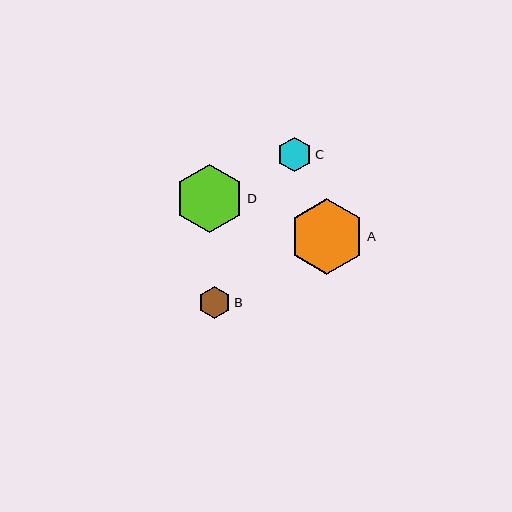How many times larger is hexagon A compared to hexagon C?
Hexagon A is approximately 2.2 times the size of hexagon C.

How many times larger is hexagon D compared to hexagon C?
Hexagon D is approximately 2.0 times the size of hexagon C.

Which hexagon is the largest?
Hexagon A is the largest with a size of approximately 75 pixels.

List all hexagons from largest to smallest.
From largest to smallest: A, D, C, B.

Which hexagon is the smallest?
Hexagon B is the smallest with a size of approximately 32 pixels.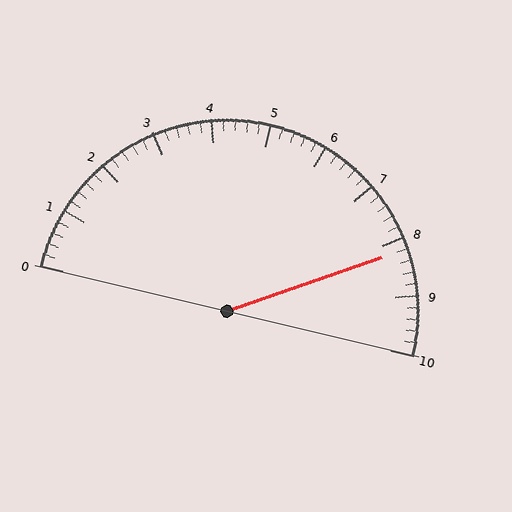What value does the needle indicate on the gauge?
The needle indicates approximately 8.2.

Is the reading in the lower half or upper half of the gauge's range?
The reading is in the upper half of the range (0 to 10).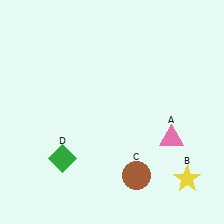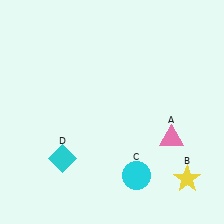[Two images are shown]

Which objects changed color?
C changed from brown to cyan. D changed from green to cyan.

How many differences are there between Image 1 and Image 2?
There are 2 differences between the two images.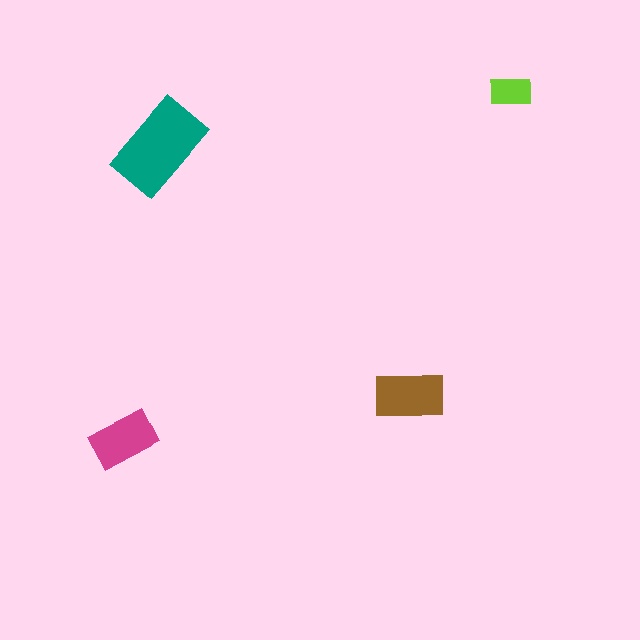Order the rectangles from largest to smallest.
the teal one, the brown one, the magenta one, the lime one.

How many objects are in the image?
There are 4 objects in the image.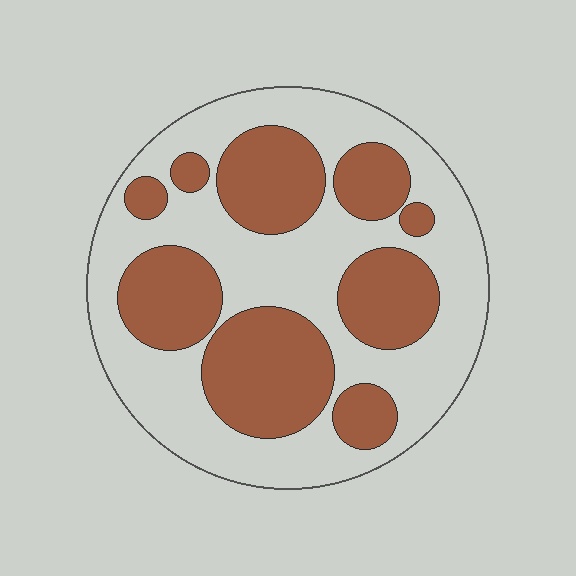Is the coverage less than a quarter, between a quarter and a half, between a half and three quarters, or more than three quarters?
Between a quarter and a half.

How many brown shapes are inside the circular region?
9.